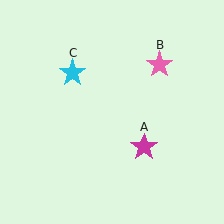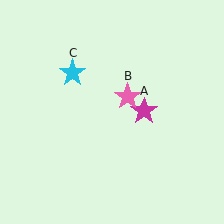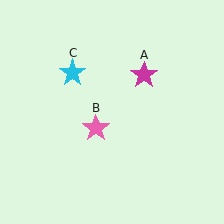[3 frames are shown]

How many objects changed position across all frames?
2 objects changed position: magenta star (object A), pink star (object B).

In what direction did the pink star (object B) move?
The pink star (object B) moved down and to the left.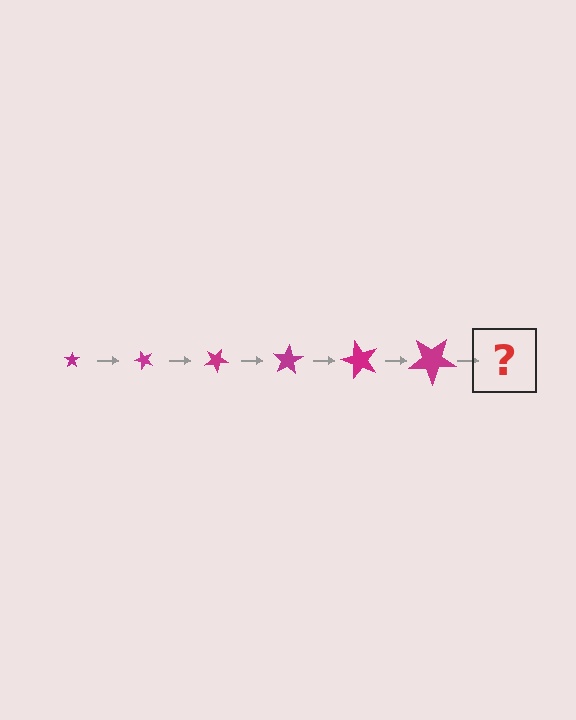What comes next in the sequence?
The next element should be a star, larger than the previous one and rotated 300 degrees from the start.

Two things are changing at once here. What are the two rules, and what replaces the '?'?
The two rules are that the star grows larger each step and it rotates 50 degrees each step. The '?' should be a star, larger than the previous one and rotated 300 degrees from the start.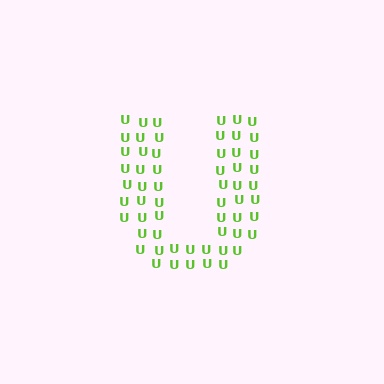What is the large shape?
The large shape is the letter U.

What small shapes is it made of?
It is made of small letter U's.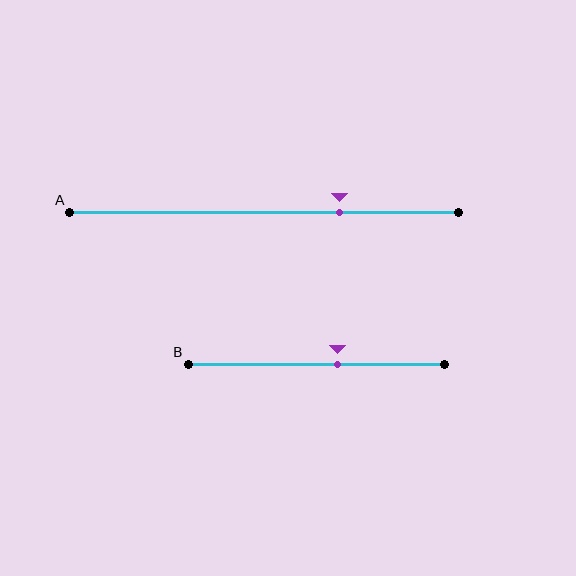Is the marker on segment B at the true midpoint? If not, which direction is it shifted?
No, the marker on segment B is shifted to the right by about 8% of the segment length.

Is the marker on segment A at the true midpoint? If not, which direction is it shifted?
No, the marker on segment A is shifted to the right by about 19% of the segment length.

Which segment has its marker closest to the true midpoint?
Segment B has its marker closest to the true midpoint.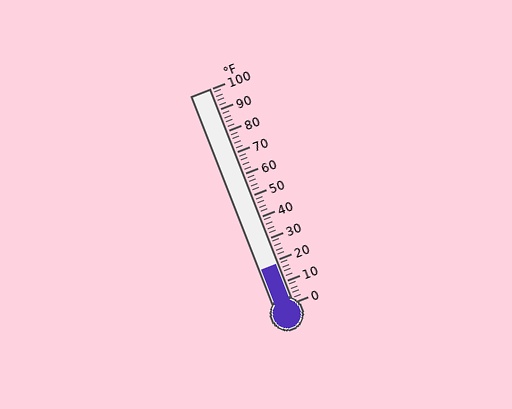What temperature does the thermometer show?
The thermometer shows approximately 18°F.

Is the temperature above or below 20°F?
The temperature is below 20°F.